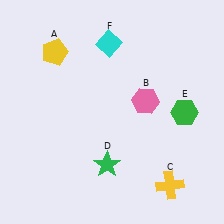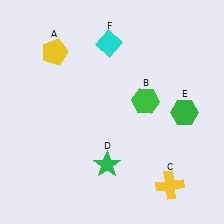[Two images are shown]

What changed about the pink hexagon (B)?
In Image 1, B is pink. In Image 2, it changed to green.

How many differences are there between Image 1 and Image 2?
There is 1 difference between the two images.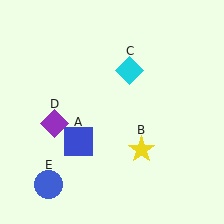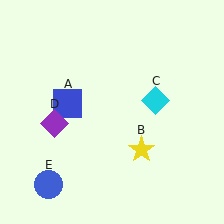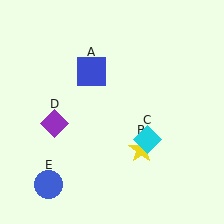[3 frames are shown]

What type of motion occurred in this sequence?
The blue square (object A), cyan diamond (object C) rotated clockwise around the center of the scene.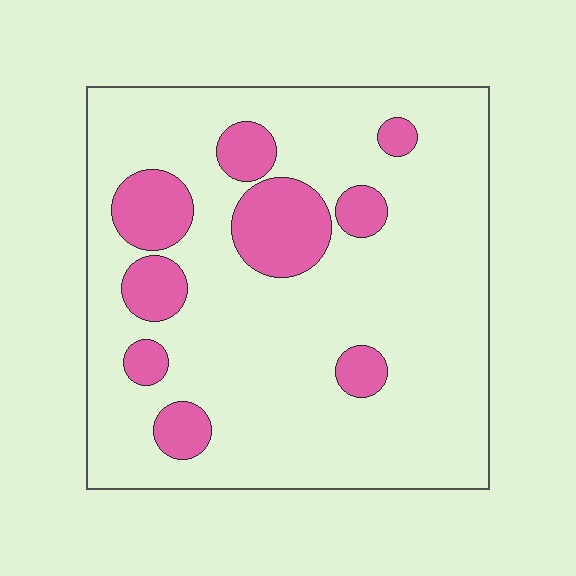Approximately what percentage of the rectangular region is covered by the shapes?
Approximately 20%.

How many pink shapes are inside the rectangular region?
9.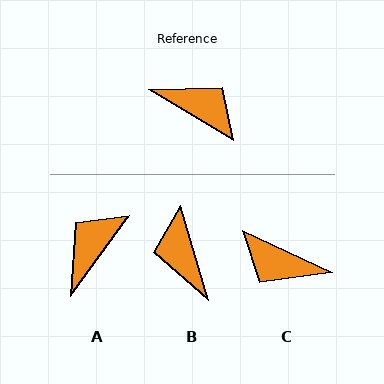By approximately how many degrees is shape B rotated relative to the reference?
Approximately 137 degrees counter-clockwise.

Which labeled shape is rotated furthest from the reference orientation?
C, about 174 degrees away.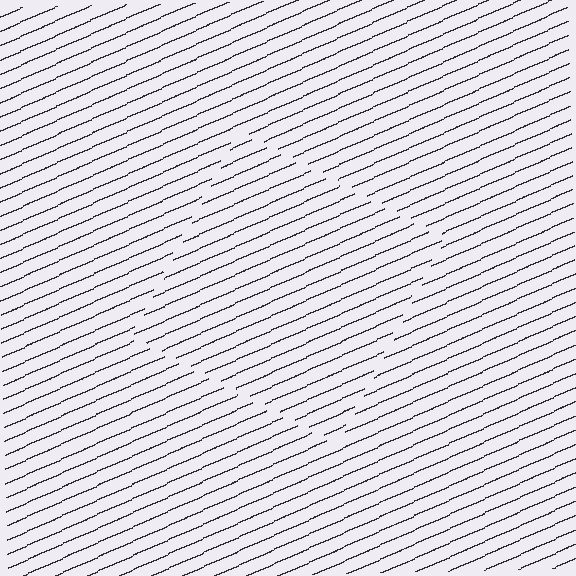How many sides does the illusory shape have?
4 sides — the line-ends trace a square.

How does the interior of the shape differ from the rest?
The interior of the shape contains the same grating, shifted by half a period — the contour is defined by the phase discontinuity where line-ends from the inner and outer gratings abut.